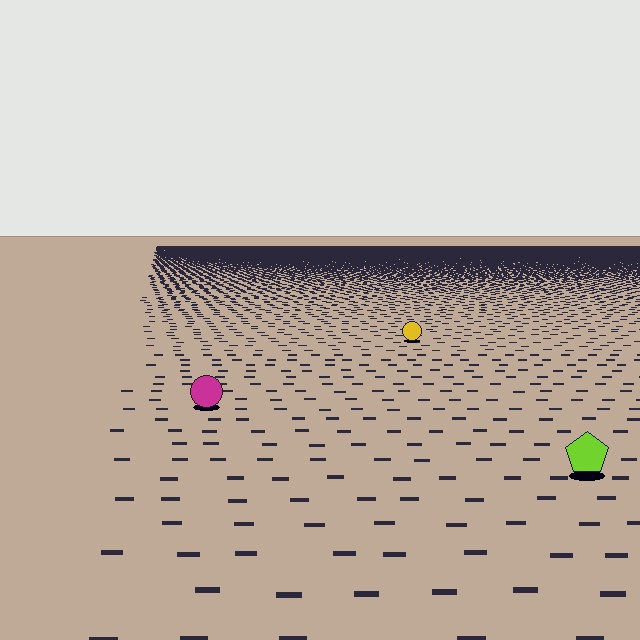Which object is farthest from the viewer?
The yellow circle is farthest from the viewer. It appears smaller and the ground texture around it is denser.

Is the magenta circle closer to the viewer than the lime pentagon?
No. The lime pentagon is closer — you can tell from the texture gradient: the ground texture is coarser near it.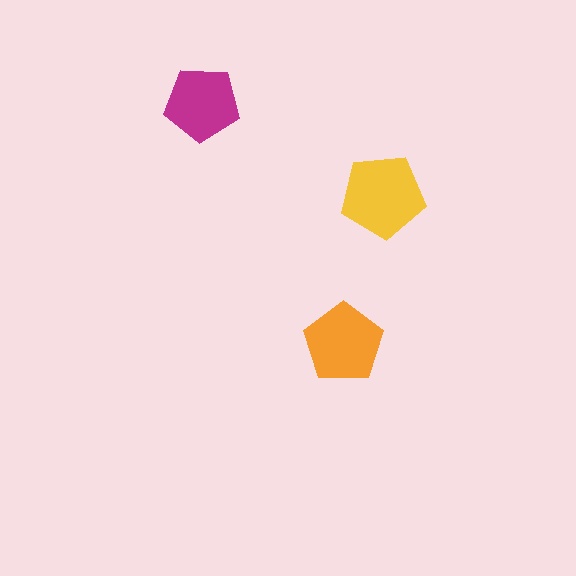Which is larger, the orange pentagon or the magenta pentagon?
The orange one.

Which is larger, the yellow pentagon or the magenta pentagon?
The yellow one.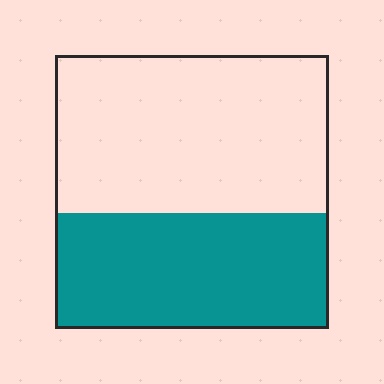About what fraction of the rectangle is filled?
About two fifths (2/5).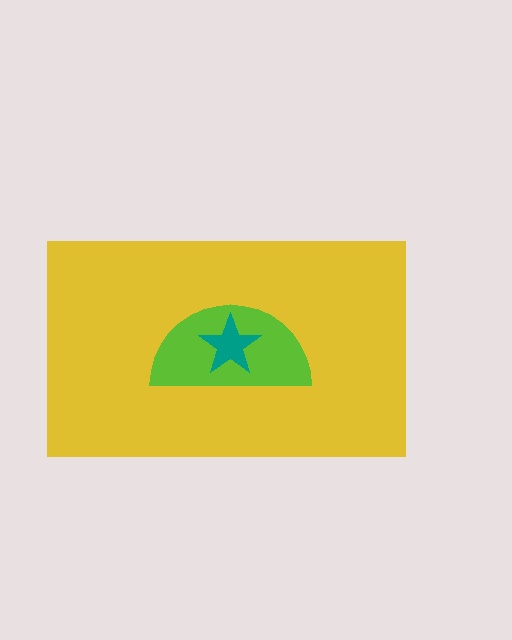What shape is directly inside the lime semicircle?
The teal star.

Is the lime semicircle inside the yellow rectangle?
Yes.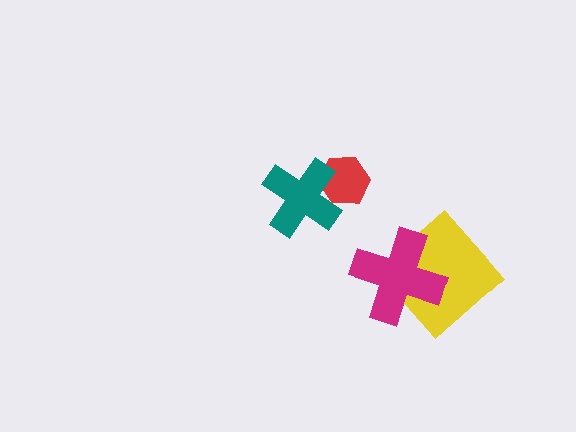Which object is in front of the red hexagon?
The teal cross is in front of the red hexagon.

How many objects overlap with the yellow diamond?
1 object overlaps with the yellow diamond.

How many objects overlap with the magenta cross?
1 object overlaps with the magenta cross.